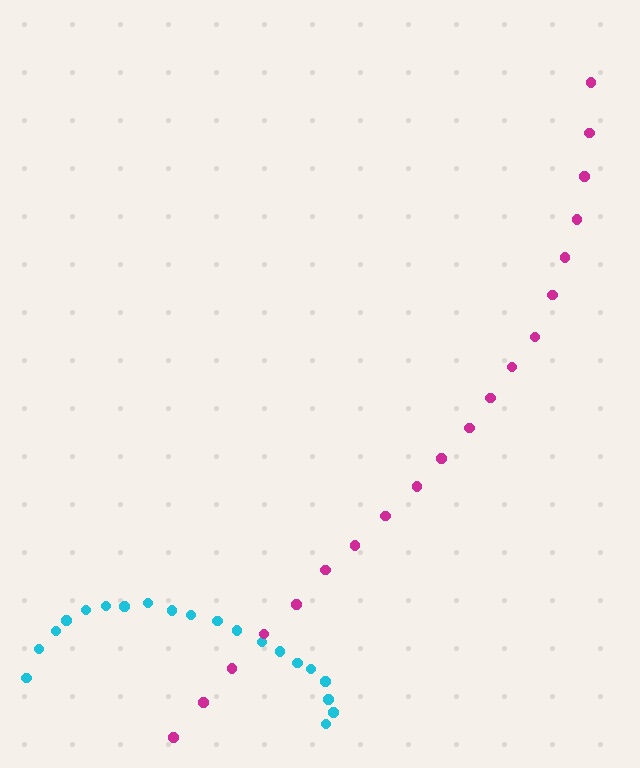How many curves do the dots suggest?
There are 2 distinct paths.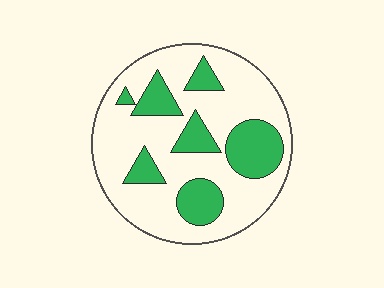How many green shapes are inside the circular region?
7.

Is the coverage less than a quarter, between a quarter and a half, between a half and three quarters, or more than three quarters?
Between a quarter and a half.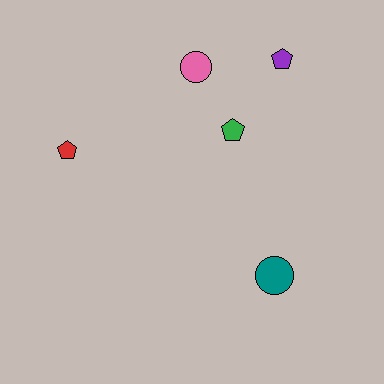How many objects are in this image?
There are 5 objects.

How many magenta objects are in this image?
There are no magenta objects.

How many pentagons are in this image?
There are 3 pentagons.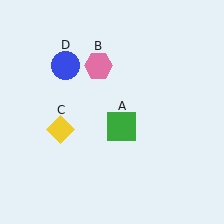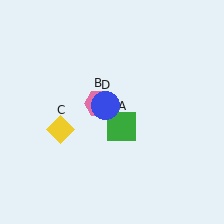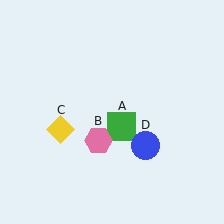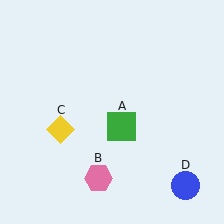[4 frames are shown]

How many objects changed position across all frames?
2 objects changed position: pink hexagon (object B), blue circle (object D).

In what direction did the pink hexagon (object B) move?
The pink hexagon (object B) moved down.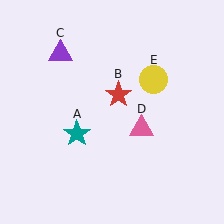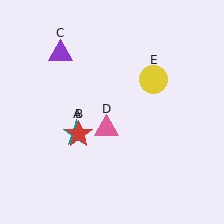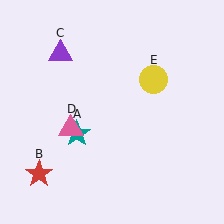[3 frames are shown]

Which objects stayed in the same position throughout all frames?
Teal star (object A) and purple triangle (object C) and yellow circle (object E) remained stationary.